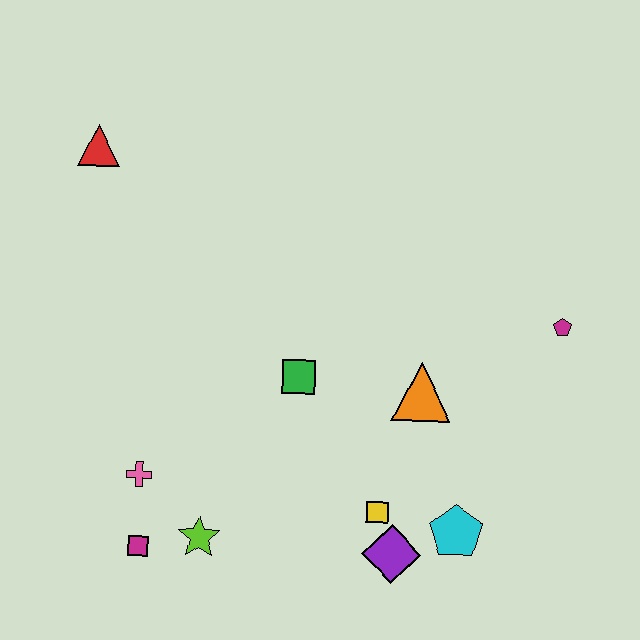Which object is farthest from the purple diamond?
The red triangle is farthest from the purple diamond.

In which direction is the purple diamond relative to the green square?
The purple diamond is below the green square.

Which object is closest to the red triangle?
The green square is closest to the red triangle.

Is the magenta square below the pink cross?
Yes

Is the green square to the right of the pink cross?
Yes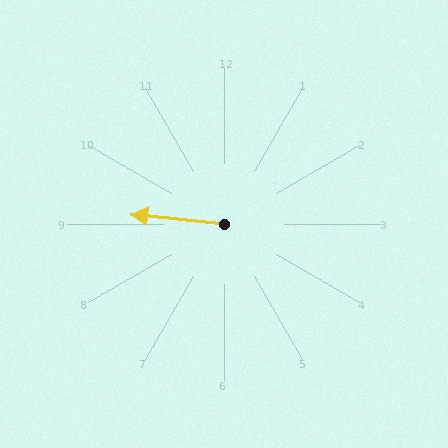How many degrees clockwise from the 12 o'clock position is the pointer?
Approximately 276 degrees.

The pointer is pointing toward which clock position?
Roughly 9 o'clock.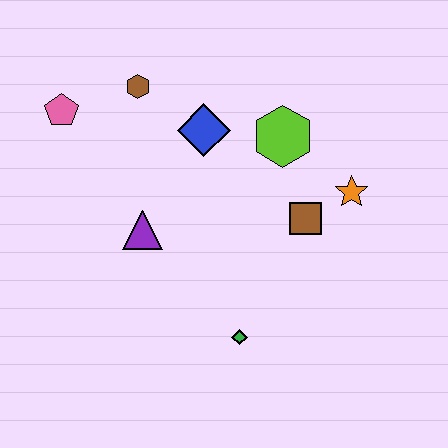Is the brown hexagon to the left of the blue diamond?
Yes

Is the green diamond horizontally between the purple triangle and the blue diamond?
No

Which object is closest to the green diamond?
The brown square is closest to the green diamond.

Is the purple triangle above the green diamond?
Yes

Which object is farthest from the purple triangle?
The orange star is farthest from the purple triangle.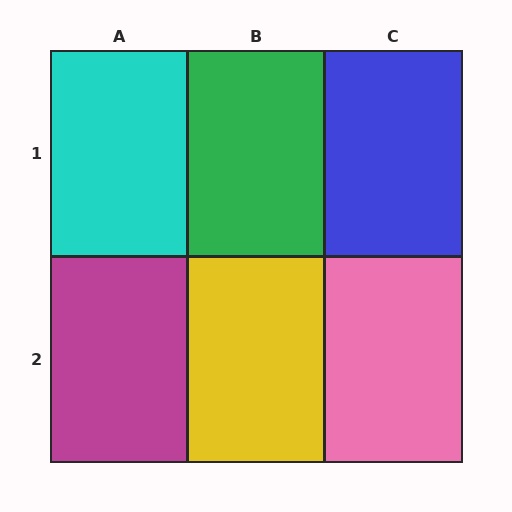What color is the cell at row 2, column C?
Pink.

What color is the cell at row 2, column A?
Magenta.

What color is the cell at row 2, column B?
Yellow.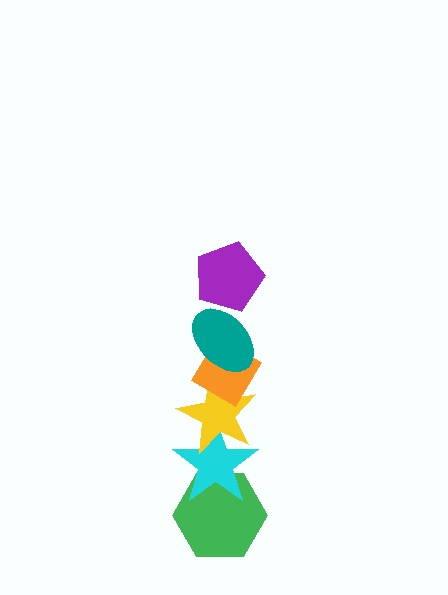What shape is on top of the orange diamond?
The teal ellipse is on top of the orange diamond.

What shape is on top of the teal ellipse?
The purple pentagon is on top of the teal ellipse.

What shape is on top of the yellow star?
The orange diamond is on top of the yellow star.